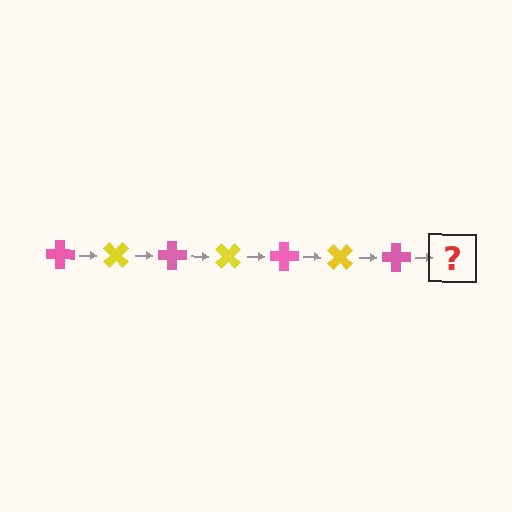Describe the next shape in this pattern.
It should be a yellow cross, rotated 315 degrees from the start.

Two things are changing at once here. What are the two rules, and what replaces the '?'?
The two rules are that it rotates 45 degrees each step and the color cycles through pink and yellow. The '?' should be a yellow cross, rotated 315 degrees from the start.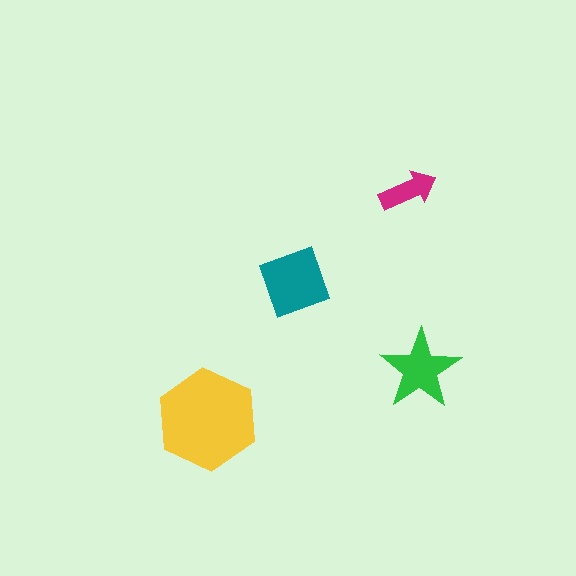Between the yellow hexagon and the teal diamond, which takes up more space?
The yellow hexagon.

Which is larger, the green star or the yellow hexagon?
The yellow hexagon.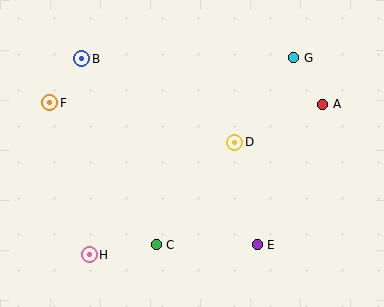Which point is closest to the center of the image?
Point D at (235, 142) is closest to the center.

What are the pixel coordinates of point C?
Point C is at (156, 245).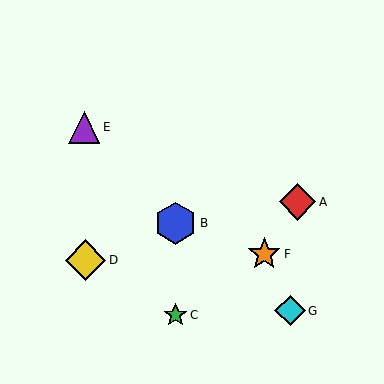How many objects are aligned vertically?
2 objects (B, C) are aligned vertically.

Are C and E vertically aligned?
No, C is at x≈176 and E is at x≈84.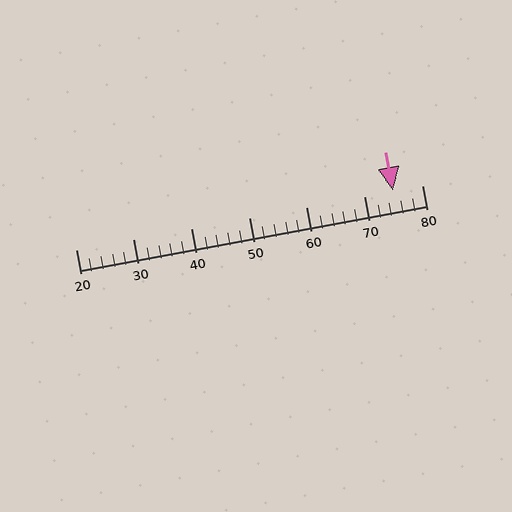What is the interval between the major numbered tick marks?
The major tick marks are spaced 10 units apart.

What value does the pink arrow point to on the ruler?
The pink arrow points to approximately 75.